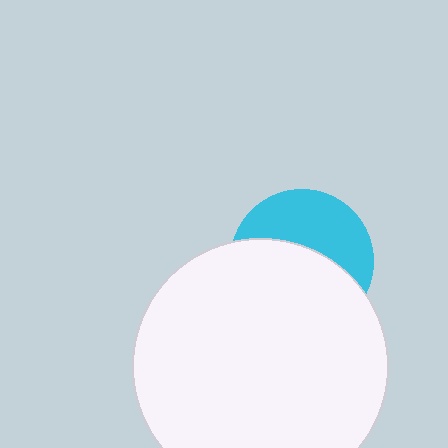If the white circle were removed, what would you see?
You would see the complete cyan circle.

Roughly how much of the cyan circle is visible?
A small part of it is visible (roughly 43%).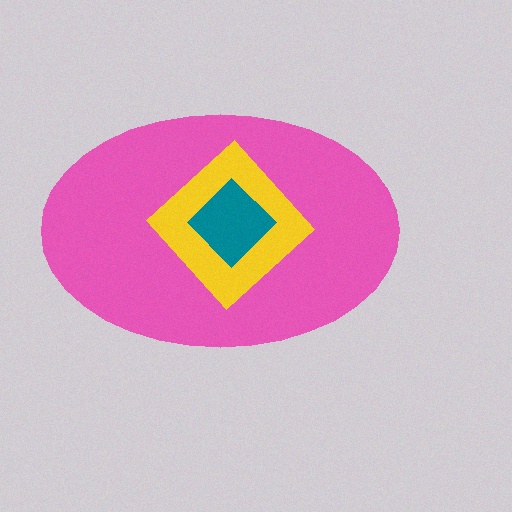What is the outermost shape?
The pink ellipse.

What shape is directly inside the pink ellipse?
The yellow diamond.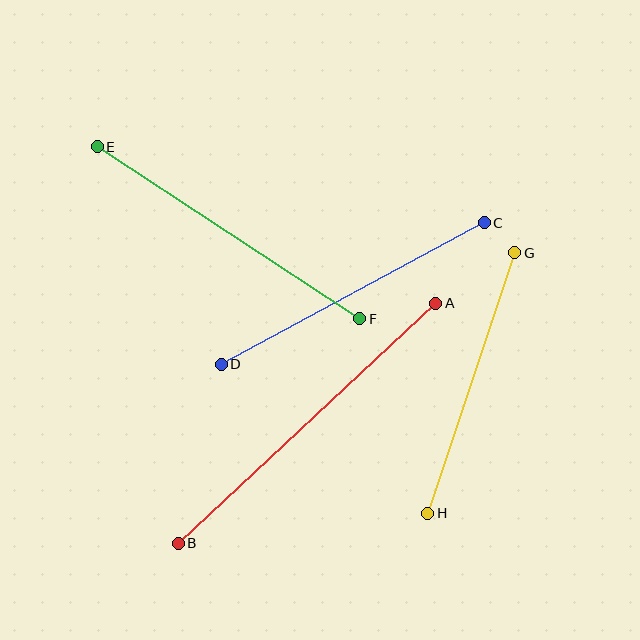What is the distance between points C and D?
The distance is approximately 299 pixels.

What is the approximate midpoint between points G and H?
The midpoint is at approximately (471, 383) pixels.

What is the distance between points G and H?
The distance is approximately 274 pixels.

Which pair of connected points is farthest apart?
Points A and B are farthest apart.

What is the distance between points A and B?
The distance is approximately 352 pixels.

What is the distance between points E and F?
The distance is approximately 314 pixels.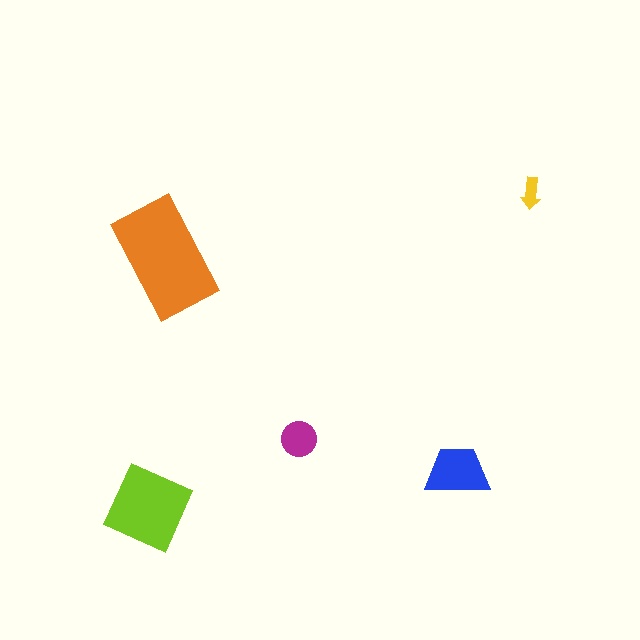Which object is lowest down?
The lime diamond is bottommost.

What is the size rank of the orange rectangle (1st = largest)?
1st.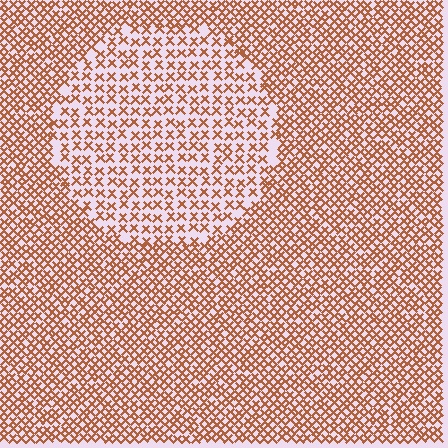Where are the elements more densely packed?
The elements are more densely packed outside the circle boundary.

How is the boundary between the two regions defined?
The boundary is defined by a change in element density (approximately 1.8x ratio). All elements are the same color, size, and shape.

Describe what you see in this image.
The image contains small brown elements arranged at two different densities. A circle-shaped region is visible where the elements are less densely packed than the surrounding area.